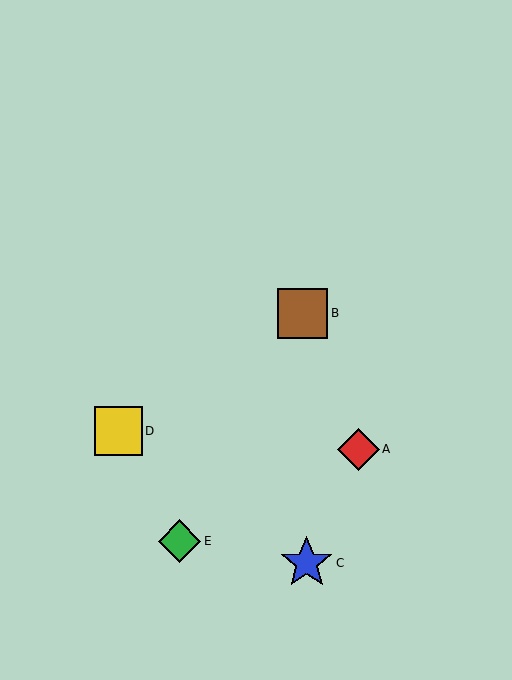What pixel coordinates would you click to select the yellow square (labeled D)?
Click at (118, 431) to select the yellow square D.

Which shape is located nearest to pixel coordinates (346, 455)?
The red diamond (labeled A) at (358, 449) is nearest to that location.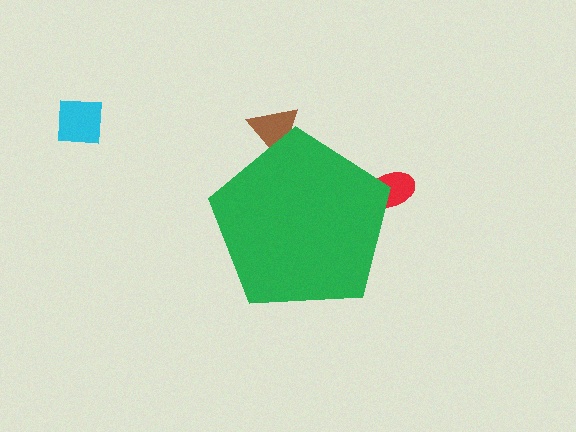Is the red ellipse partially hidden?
Yes, the red ellipse is partially hidden behind the green pentagon.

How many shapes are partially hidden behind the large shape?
2 shapes are partially hidden.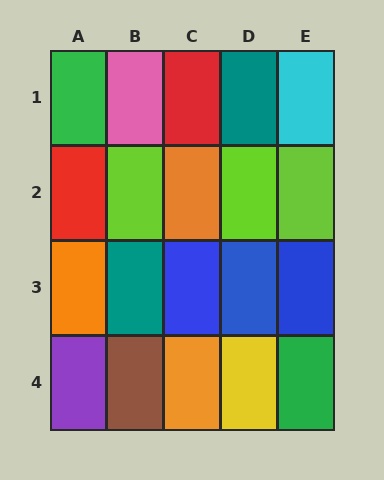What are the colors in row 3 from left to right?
Orange, teal, blue, blue, blue.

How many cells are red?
2 cells are red.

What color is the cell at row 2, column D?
Lime.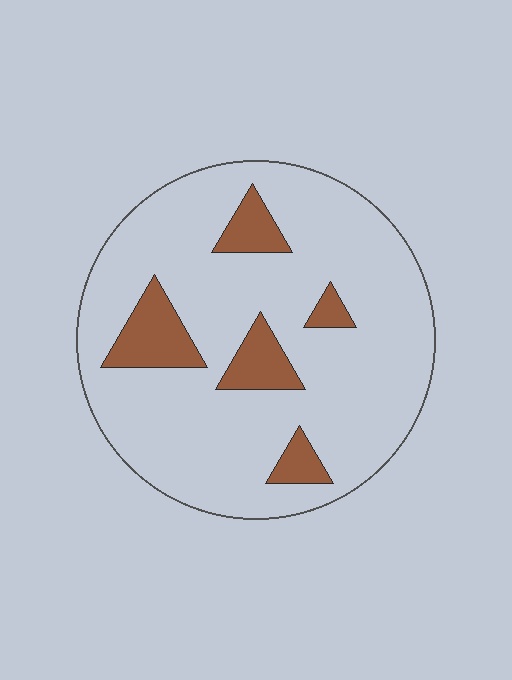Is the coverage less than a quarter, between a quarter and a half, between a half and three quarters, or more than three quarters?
Less than a quarter.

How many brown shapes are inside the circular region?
5.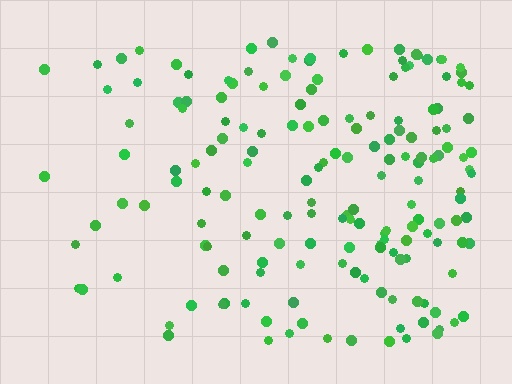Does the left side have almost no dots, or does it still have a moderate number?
Still a moderate number, just noticeably fewer than the right.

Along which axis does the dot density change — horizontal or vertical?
Horizontal.